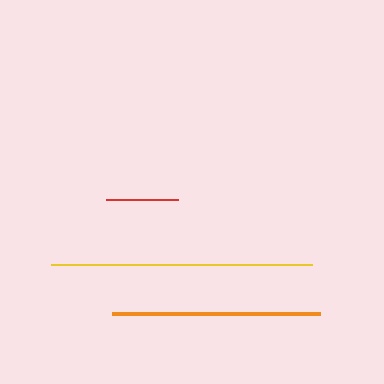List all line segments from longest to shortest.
From longest to shortest: yellow, orange, red.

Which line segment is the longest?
The yellow line is the longest at approximately 261 pixels.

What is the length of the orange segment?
The orange segment is approximately 208 pixels long.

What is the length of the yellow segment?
The yellow segment is approximately 261 pixels long.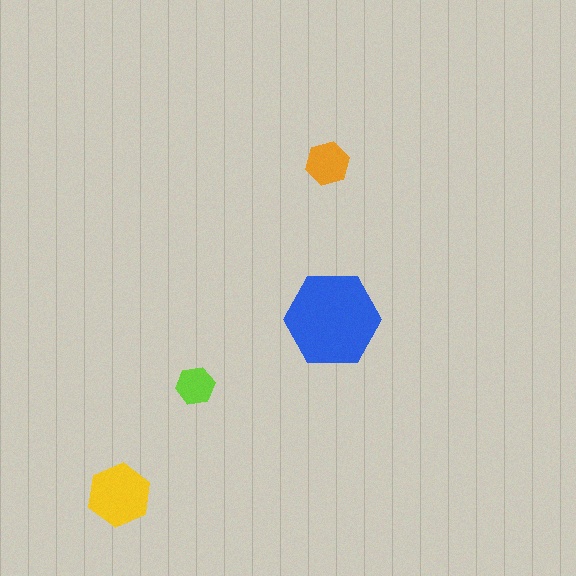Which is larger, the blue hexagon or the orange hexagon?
The blue one.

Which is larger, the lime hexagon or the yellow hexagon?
The yellow one.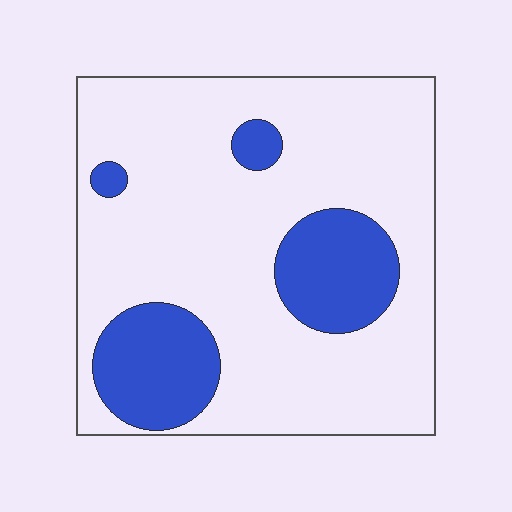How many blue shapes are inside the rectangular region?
4.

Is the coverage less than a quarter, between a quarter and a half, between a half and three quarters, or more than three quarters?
Less than a quarter.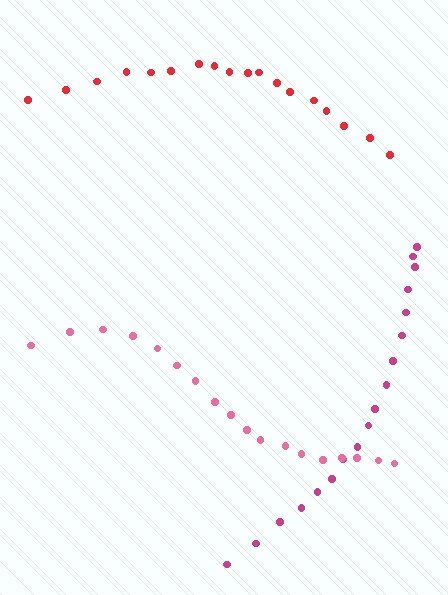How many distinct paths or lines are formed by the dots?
There are 3 distinct paths.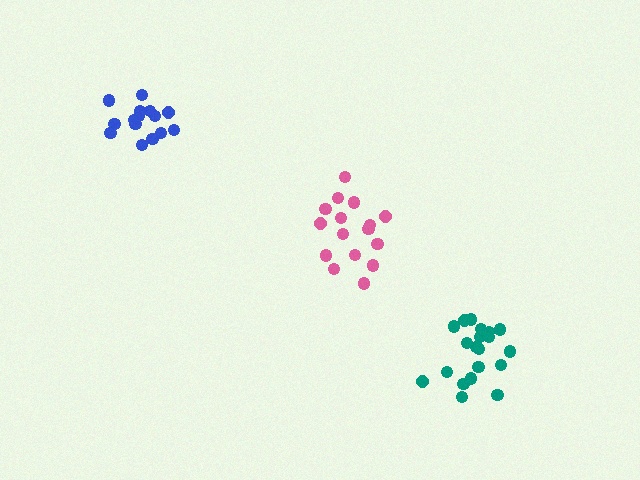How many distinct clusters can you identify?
There are 3 distinct clusters.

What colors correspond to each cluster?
The clusters are colored: teal, pink, blue.